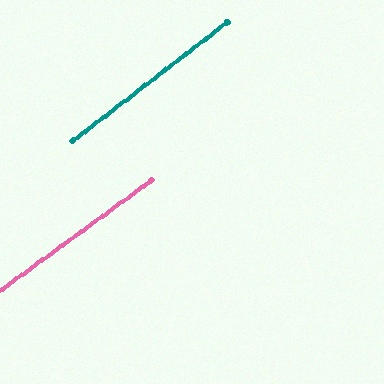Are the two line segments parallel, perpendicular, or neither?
Parallel — their directions differ by only 1.7°.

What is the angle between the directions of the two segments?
Approximately 2 degrees.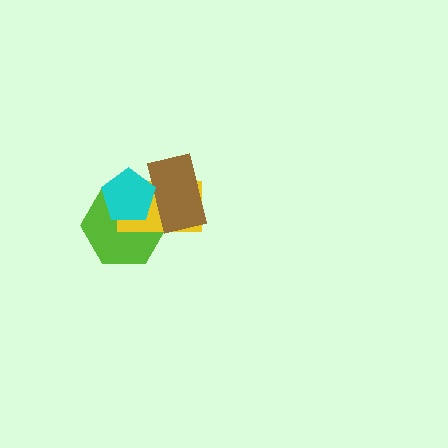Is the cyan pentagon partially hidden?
No, no other shape covers it.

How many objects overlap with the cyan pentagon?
3 objects overlap with the cyan pentagon.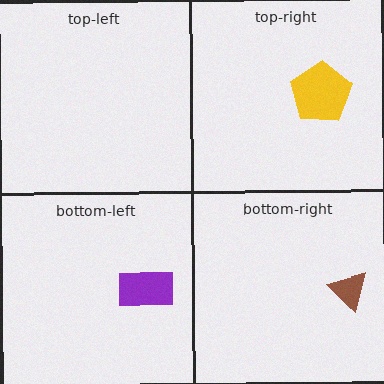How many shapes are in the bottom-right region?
1.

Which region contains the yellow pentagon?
The top-right region.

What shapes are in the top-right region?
The yellow pentagon.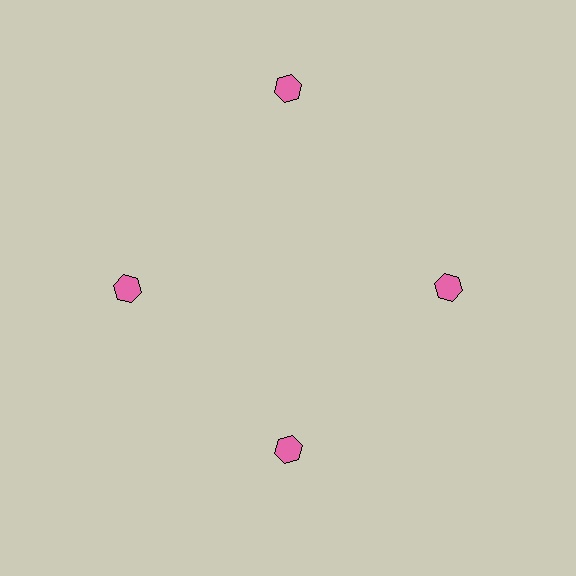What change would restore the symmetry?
The symmetry would be restored by moving it inward, back onto the ring so that all 4 hexagons sit at equal angles and equal distance from the center.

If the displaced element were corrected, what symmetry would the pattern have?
It would have 4-fold rotational symmetry — the pattern would map onto itself every 90 degrees.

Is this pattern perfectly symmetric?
No. The 4 pink hexagons are arranged in a ring, but one element near the 12 o'clock position is pushed outward from the center, breaking the 4-fold rotational symmetry.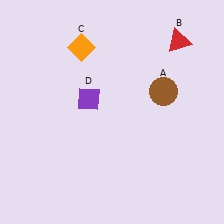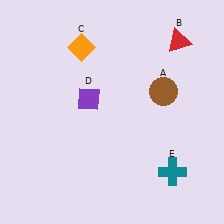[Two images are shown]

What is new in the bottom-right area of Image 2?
A teal cross (E) was added in the bottom-right area of Image 2.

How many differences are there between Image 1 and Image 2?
There is 1 difference between the two images.